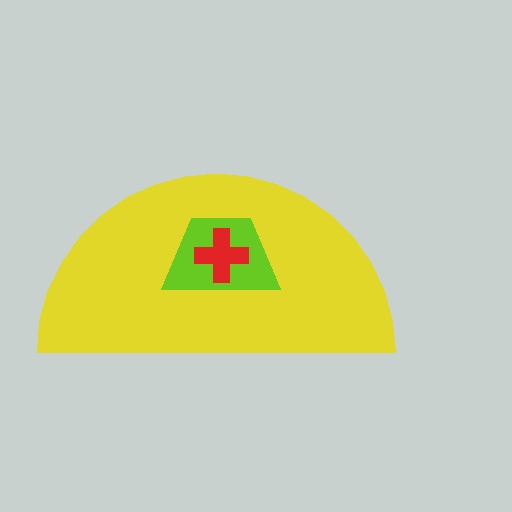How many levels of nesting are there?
3.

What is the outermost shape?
The yellow semicircle.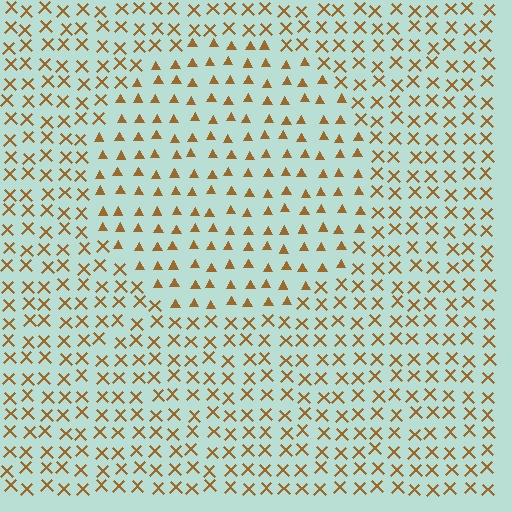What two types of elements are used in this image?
The image uses triangles inside the circle region and X marks outside it.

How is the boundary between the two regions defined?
The boundary is defined by a change in element shape: triangles inside vs. X marks outside. All elements share the same color and spacing.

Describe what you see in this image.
The image is filled with small brown elements arranged in a uniform grid. A circle-shaped region contains triangles, while the surrounding area contains X marks. The boundary is defined purely by the change in element shape.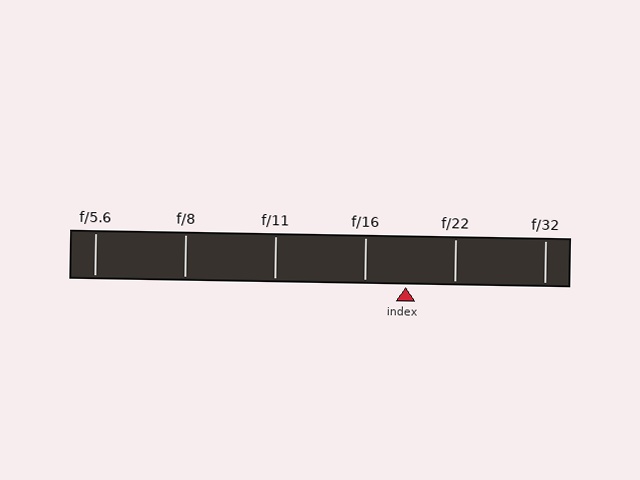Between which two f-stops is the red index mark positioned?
The index mark is between f/16 and f/22.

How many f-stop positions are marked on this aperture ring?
There are 6 f-stop positions marked.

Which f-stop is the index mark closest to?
The index mark is closest to f/16.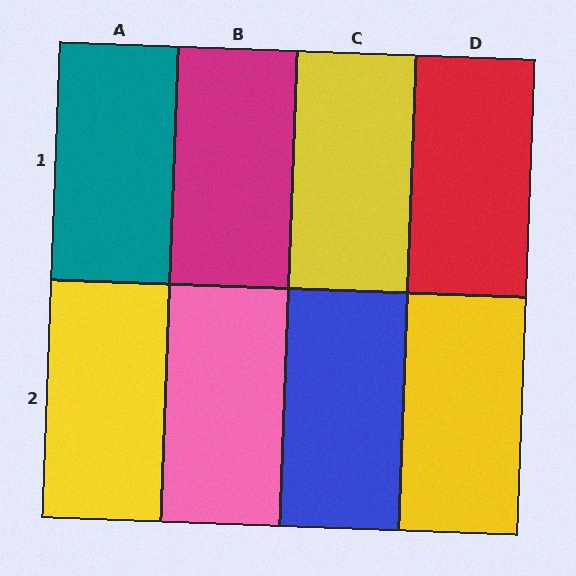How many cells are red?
1 cell is red.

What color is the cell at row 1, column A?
Teal.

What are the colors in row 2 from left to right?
Yellow, pink, blue, yellow.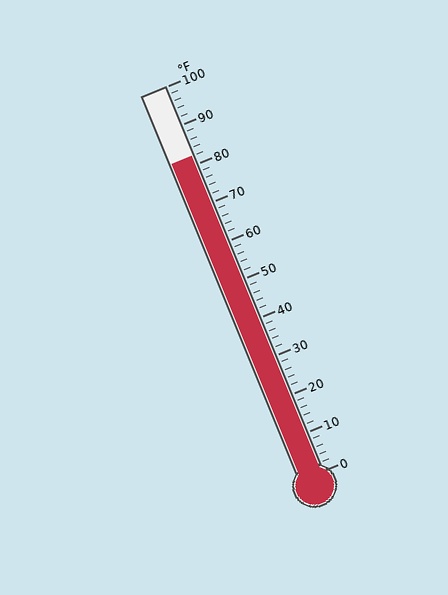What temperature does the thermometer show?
The thermometer shows approximately 82°F.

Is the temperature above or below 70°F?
The temperature is above 70°F.